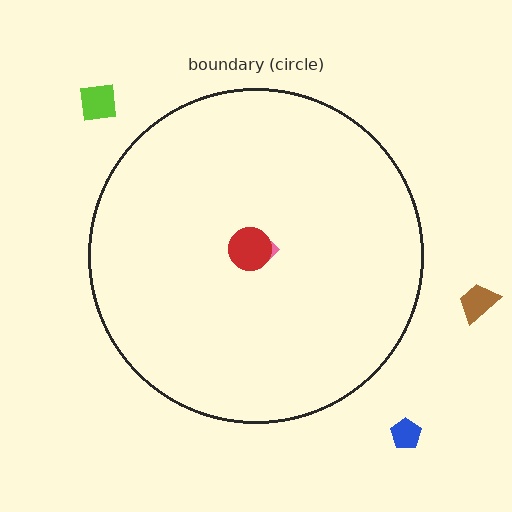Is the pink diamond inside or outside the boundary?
Inside.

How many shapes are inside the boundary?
2 inside, 3 outside.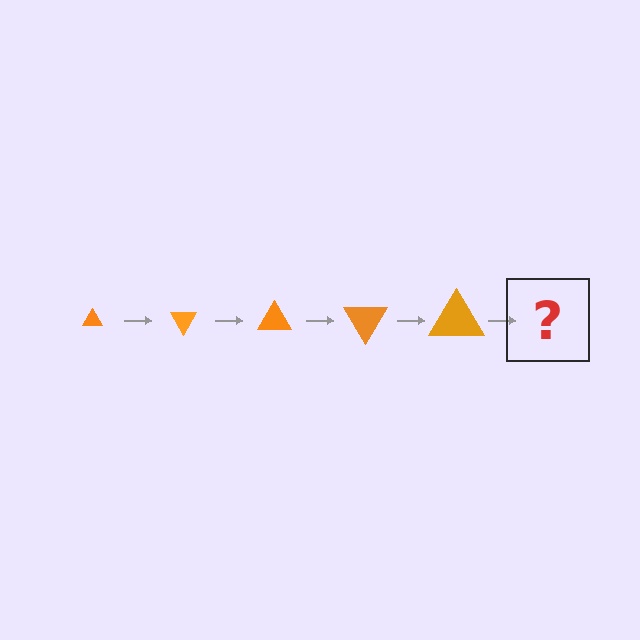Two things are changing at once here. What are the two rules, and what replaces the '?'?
The two rules are that the triangle grows larger each step and it rotates 60 degrees each step. The '?' should be a triangle, larger than the previous one and rotated 300 degrees from the start.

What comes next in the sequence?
The next element should be a triangle, larger than the previous one and rotated 300 degrees from the start.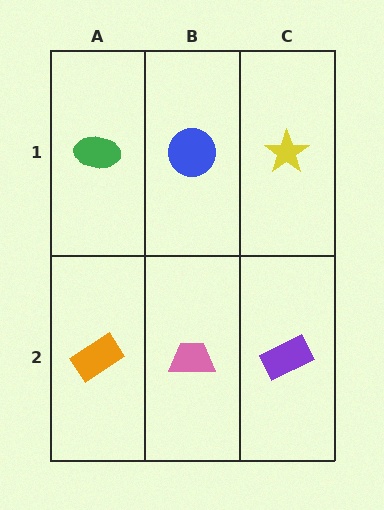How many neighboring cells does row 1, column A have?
2.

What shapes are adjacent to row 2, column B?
A blue circle (row 1, column B), an orange rectangle (row 2, column A), a purple rectangle (row 2, column C).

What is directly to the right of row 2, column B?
A purple rectangle.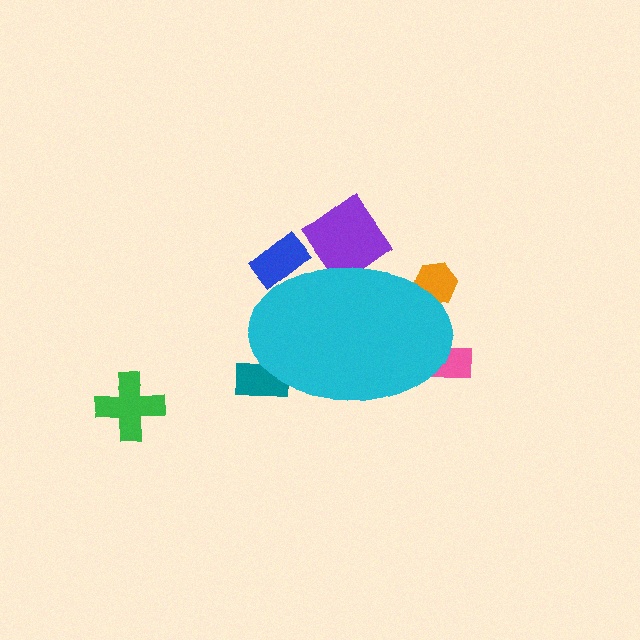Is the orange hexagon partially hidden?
Yes, the orange hexagon is partially hidden behind the cyan ellipse.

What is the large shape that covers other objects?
A cyan ellipse.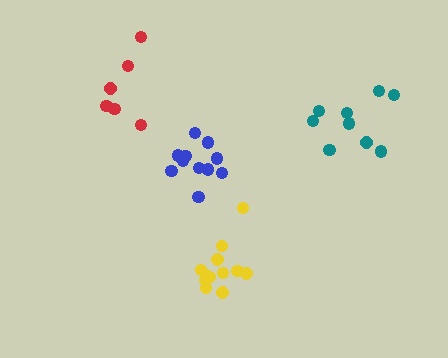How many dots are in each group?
Group 1: 11 dots, Group 2: 6 dots, Group 3: 9 dots, Group 4: 12 dots (38 total).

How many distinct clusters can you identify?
There are 4 distinct clusters.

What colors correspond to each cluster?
The clusters are colored: blue, red, teal, yellow.